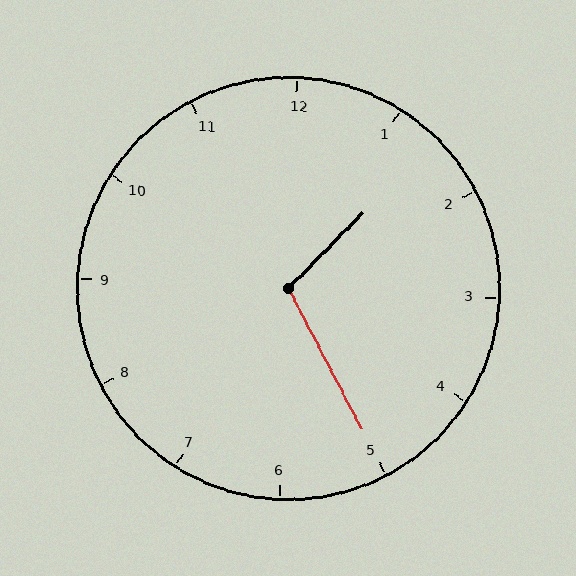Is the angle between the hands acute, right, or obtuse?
It is obtuse.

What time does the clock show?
1:25.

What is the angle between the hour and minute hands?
Approximately 108 degrees.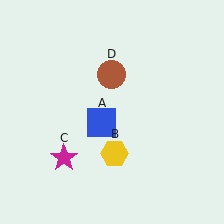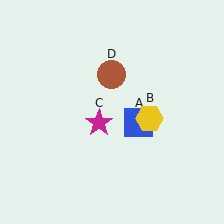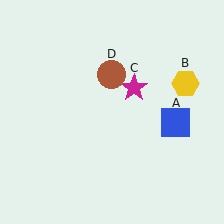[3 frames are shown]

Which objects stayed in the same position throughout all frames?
Brown circle (object D) remained stationary.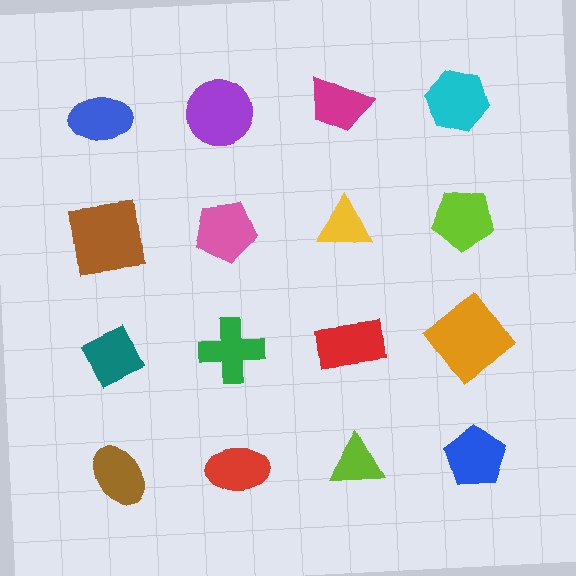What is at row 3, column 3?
A red rectangle.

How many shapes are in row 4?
4 shapes.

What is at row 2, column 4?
A lime pentagon.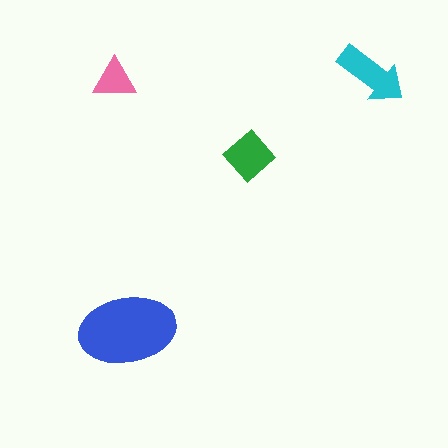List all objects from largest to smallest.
The blue ellipse, the cyan arrow, the green diamond, the pink triangle.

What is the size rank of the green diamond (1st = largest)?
3rd.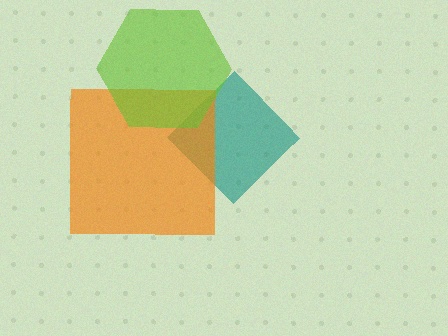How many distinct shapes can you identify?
There are 3 distinct shapes: a teal diamond, an orange square, a lime hexagon.